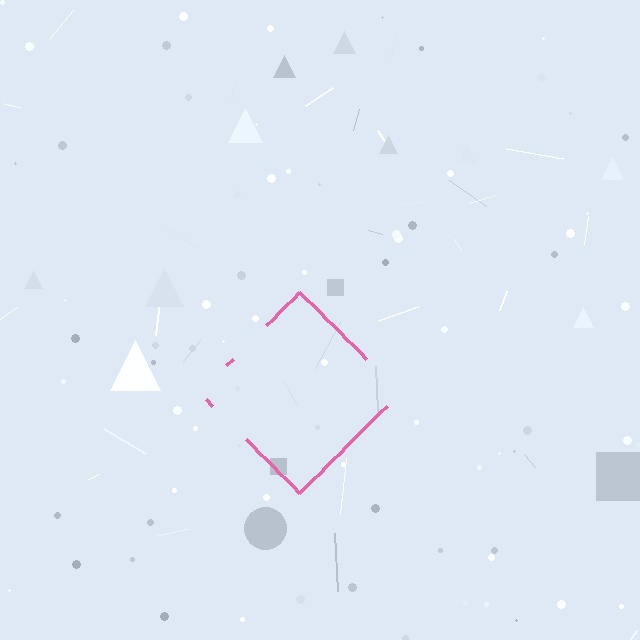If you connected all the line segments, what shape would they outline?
They would outline a diamond.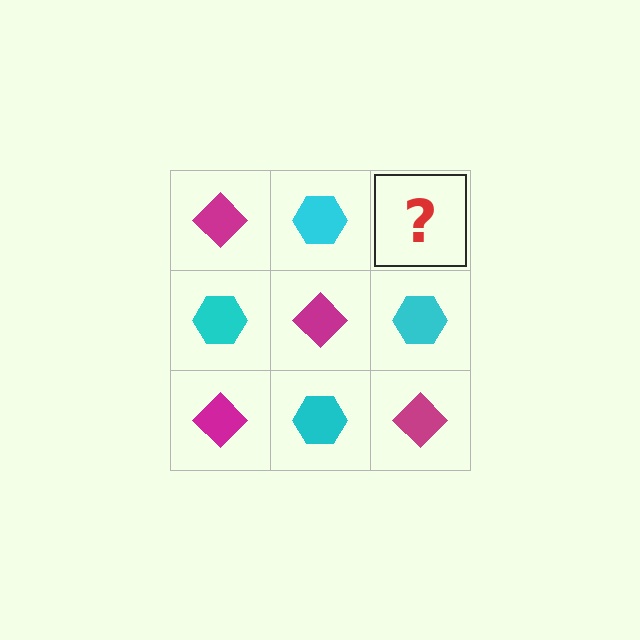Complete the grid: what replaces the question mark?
The question mark should be replaced with a magenta diamond.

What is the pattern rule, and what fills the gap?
The rule is that it alternates magenta diamond and cyan hexagon in a checkerboard pattern. The gap should be filled with a magenta diamond.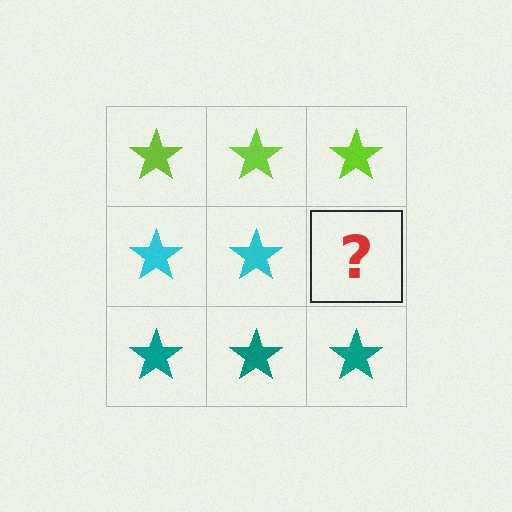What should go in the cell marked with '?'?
The missing cell should contain a cyan star.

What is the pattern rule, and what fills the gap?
The rule is that each row has a consistent color. The gap should be filled with a cyan star.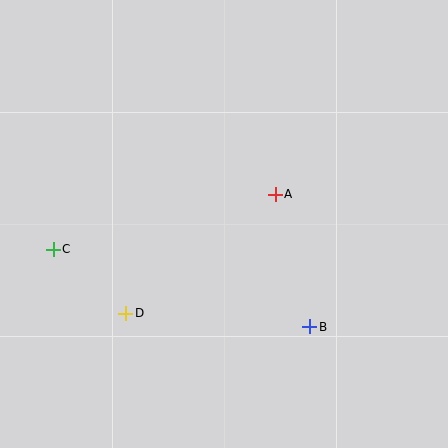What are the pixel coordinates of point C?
Point C is at (53, 249).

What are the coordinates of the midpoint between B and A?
The midpoint between B and A is at (293, 261).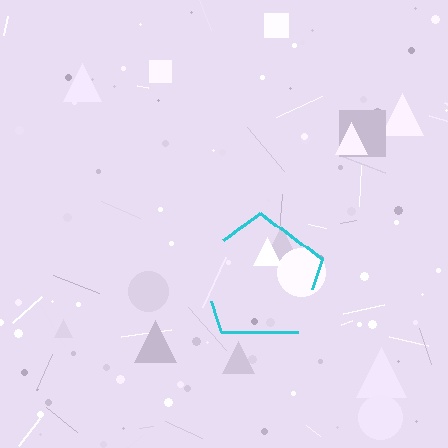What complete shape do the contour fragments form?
The contour fragments form a pentagon.